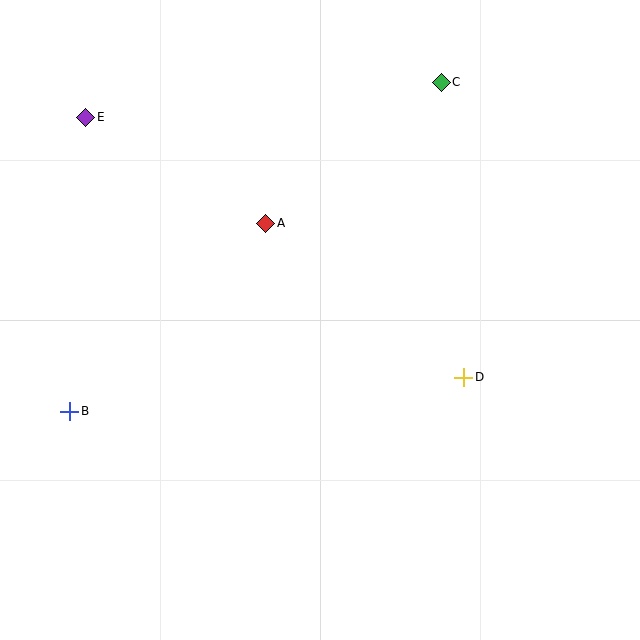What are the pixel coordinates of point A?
Point A is at (266, 223).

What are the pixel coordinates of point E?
Point E is at (86, 117).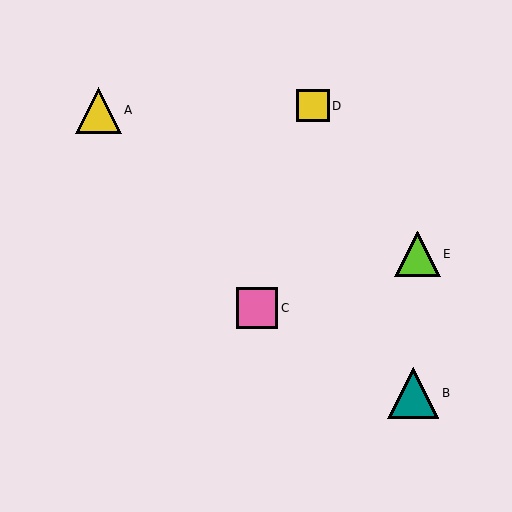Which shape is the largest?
The teal triangle (labeled B) is the largest.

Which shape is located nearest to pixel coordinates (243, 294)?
The pink square (labeled C) at (257, 308) is nearest to that location.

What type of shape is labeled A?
Shape A is a yellow triangle.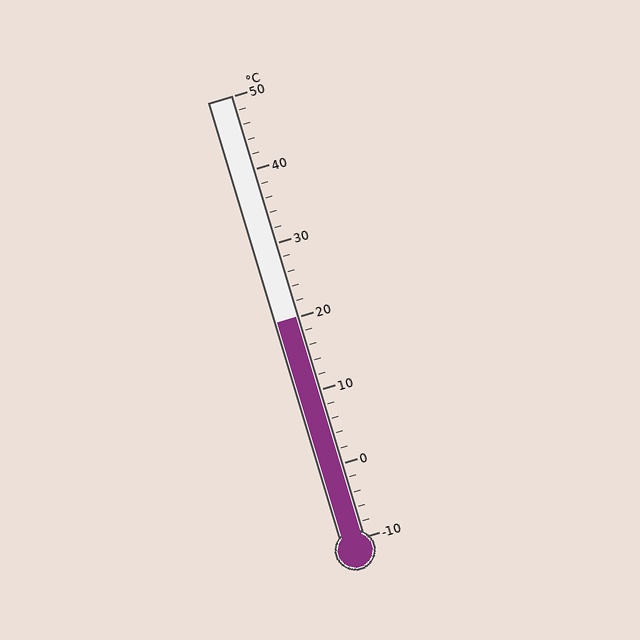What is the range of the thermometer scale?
The thermometer scale ranges from -10°C to 50°C.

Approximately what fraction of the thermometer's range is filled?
The thermometer is filled to approximately 50% of its range.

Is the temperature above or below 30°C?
The temperature is below 30°C.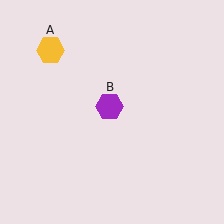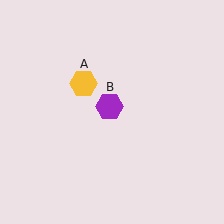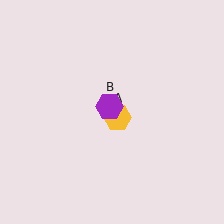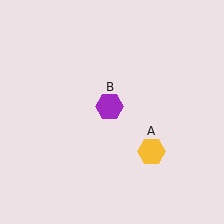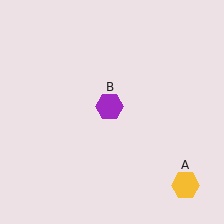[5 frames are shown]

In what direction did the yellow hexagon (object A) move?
The yellow hexagon (object A) moved down and to the right.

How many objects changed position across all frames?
1 object changed position: yellow hexagon (object A).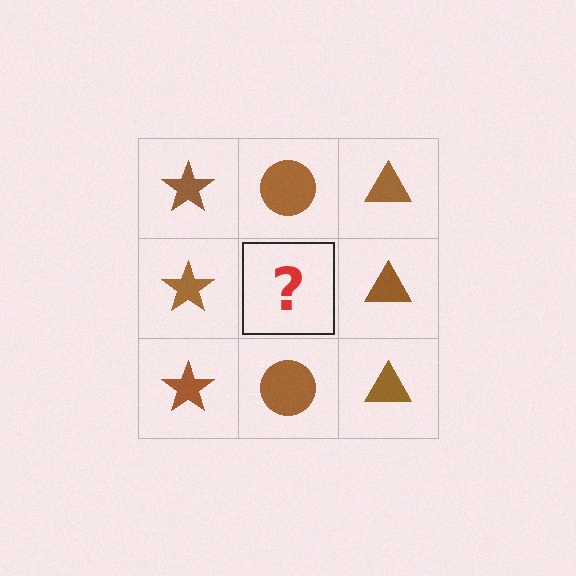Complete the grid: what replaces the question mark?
The question mark should be replaced with a brown circle.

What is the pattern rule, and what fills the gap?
The rule is that each column has a consistent shape. The gap should be filled with a brown circle.